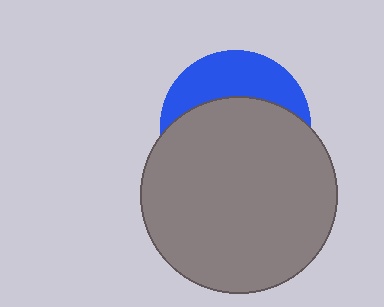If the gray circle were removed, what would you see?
You would see the complete blue circle.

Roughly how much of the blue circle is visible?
A small part of it is visible (roughly 34%).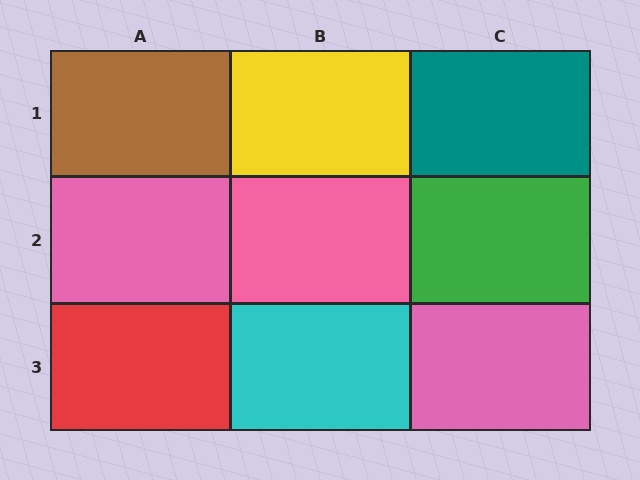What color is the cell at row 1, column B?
Yellow.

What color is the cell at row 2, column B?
Pink.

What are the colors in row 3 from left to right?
Red, cyan, pink.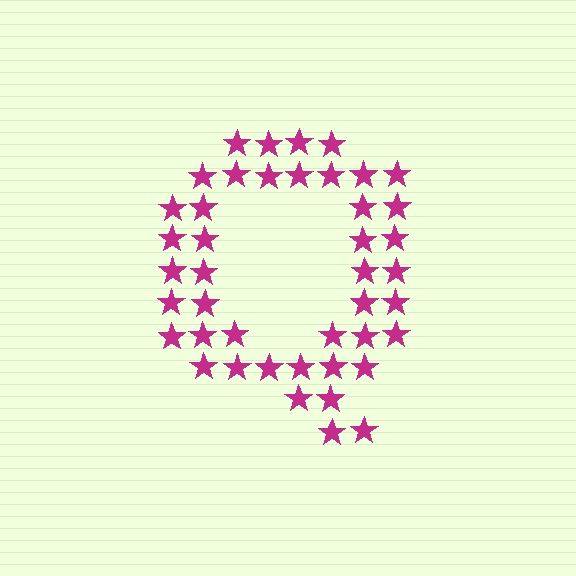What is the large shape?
The large shape is the letter Q.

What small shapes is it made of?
It is made of small stars.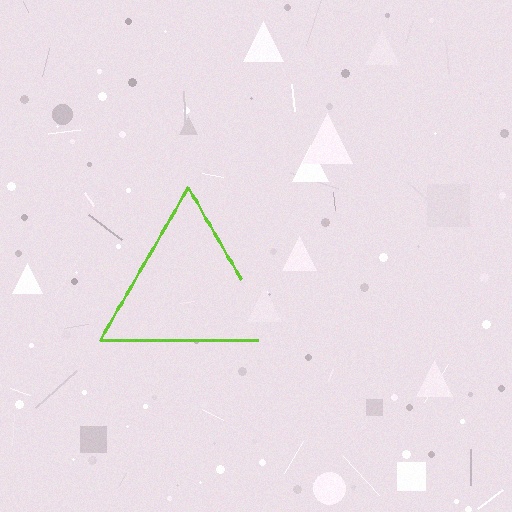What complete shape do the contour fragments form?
The contour fragments form a triangle.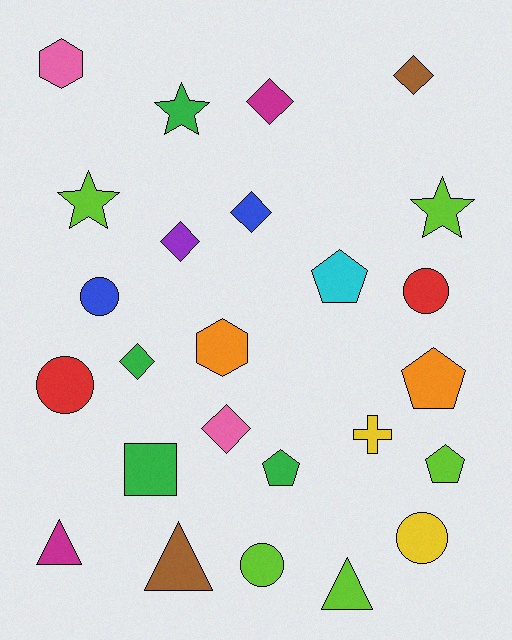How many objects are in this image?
There are 25 objects.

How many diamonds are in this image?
There are 6 diamonds.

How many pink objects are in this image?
There are 2 pink objects.